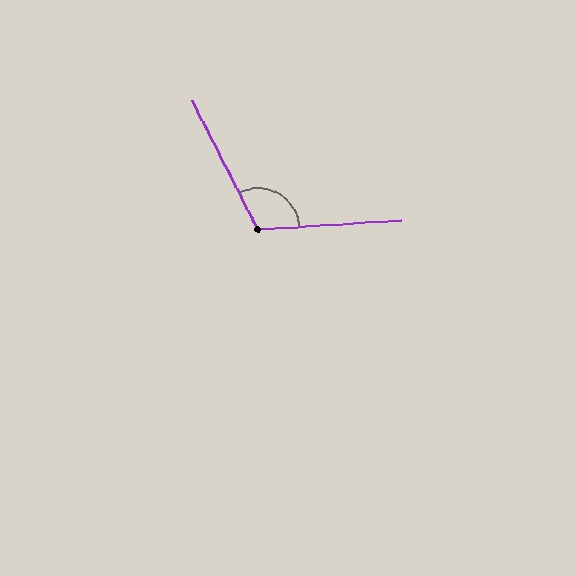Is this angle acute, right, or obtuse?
It is obtuse.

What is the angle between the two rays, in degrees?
Approximately 113 degrees.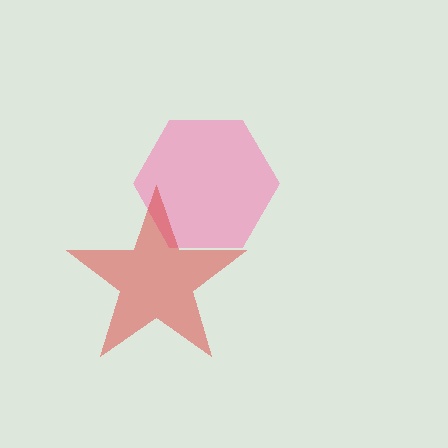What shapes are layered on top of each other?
The layered shapes are: a pink hexagon, a red star.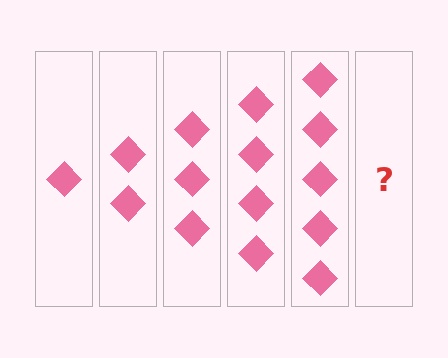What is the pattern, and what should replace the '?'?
The pattern is that each step adds one more diamond. The '?' should be 6 diamonds.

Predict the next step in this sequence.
The next step is 6 diamonds.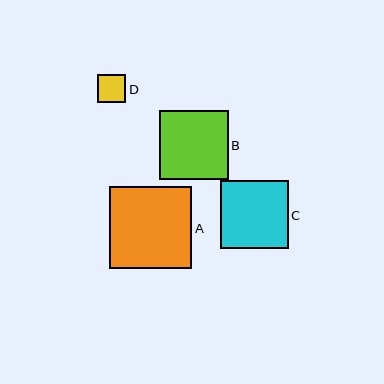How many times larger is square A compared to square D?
Square A is approximately 2.9 times the size of square D.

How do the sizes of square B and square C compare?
Square B and square C are approximately the same size.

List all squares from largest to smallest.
From largest to smallest: A, B, C, D.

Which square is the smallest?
Square D is the smallest with a size of approximately 28 pixels.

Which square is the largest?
Square A is the largest with a size of approximately 82 pixels.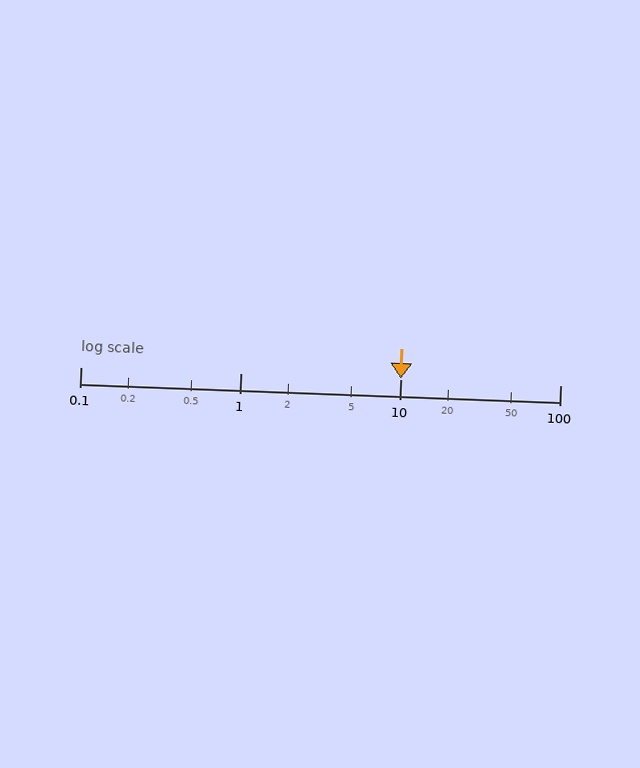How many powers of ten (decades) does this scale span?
The scale spans 3 decades, from 0.1 to 100.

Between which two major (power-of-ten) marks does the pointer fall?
The pointer is between 10 and 100.